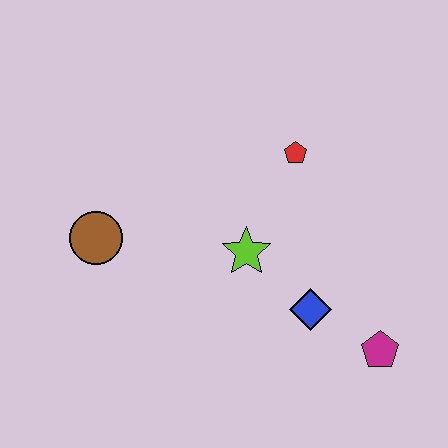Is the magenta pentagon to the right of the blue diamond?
Yes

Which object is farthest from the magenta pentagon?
The brown circle is farthest from the magenta pentagon.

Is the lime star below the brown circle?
Yes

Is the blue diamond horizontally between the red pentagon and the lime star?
No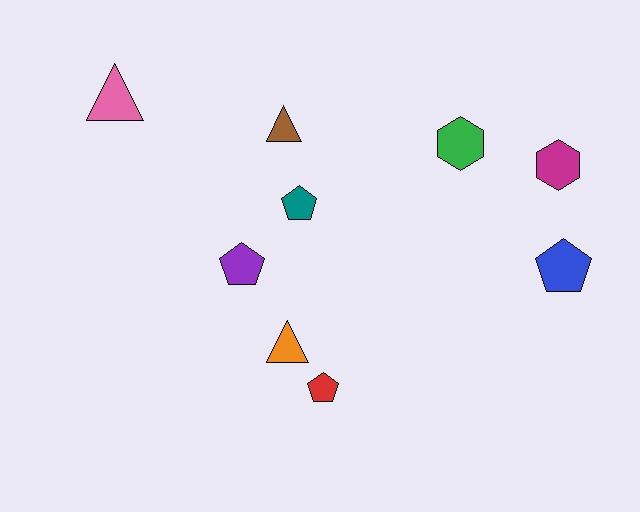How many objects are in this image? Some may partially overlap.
There are 9 objects.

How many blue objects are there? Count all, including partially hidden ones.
There is 1 blue object.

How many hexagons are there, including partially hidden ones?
There are 2 hexagons.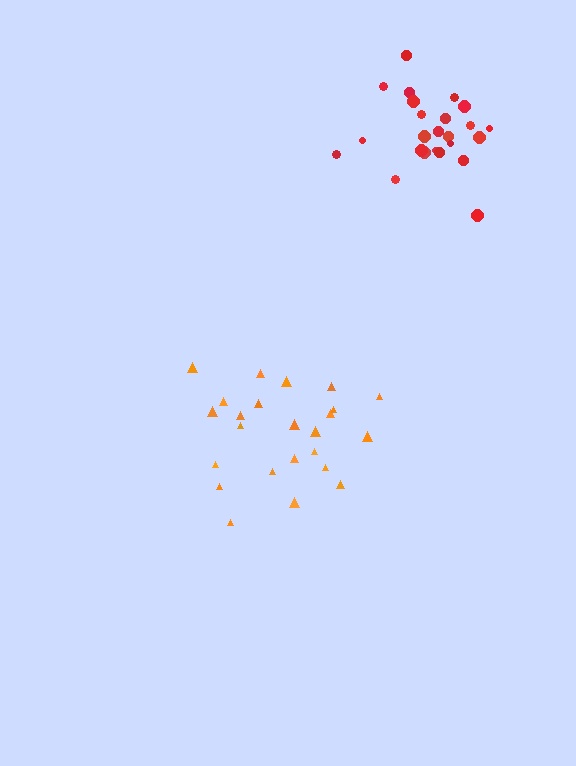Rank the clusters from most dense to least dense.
red, orange.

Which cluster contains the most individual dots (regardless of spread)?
Red (25).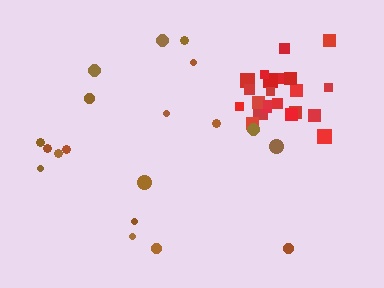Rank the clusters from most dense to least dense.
red, brown.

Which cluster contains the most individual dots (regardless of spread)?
Red (22).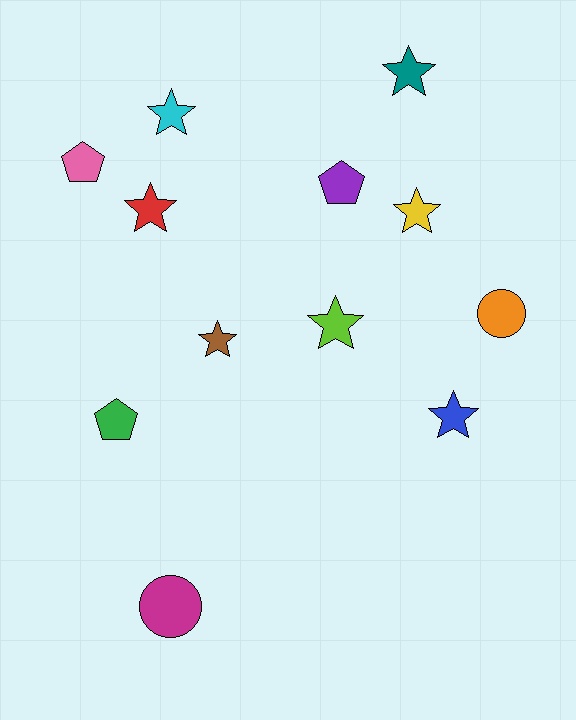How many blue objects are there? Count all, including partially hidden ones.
There is 1 blue object.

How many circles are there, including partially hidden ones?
There are 2 circles.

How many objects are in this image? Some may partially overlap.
There are 12 objects.